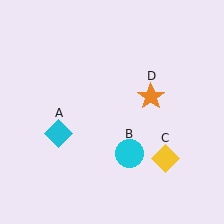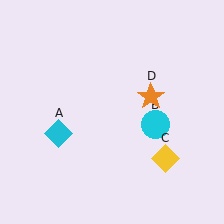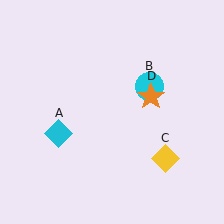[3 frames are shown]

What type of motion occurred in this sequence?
The cyan circle (object B) rotated counterclockwise around the center of the scene.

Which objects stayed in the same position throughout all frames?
Cyan diamond (object A) and yellow diamond (object C) and orange star (object D) remained stationary.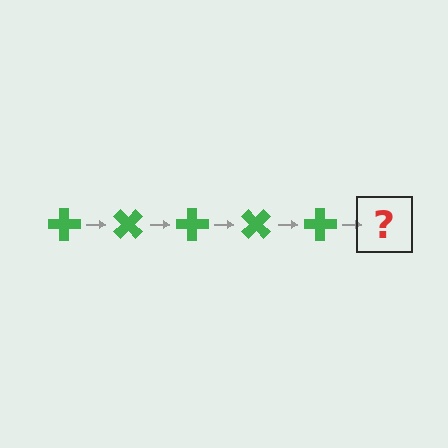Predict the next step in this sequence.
The next step is a green cross rotated 225 degrees.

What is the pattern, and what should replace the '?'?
The pattern is that the cross rotates 45 degrees each step. The '?' should be a green cross rotated 225 degrees.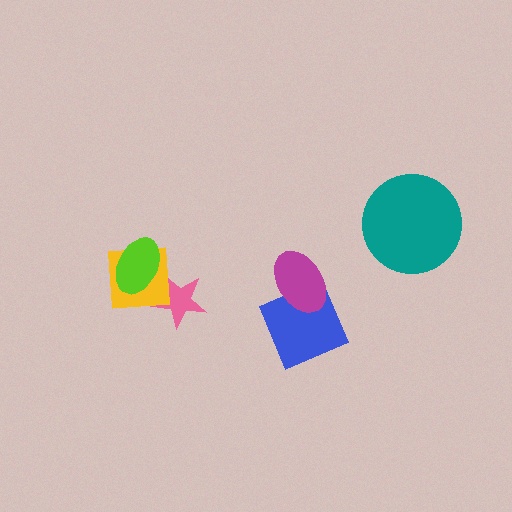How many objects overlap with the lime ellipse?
1 object overlaps with the lime ellipse.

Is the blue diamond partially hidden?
Yes, it is partially covered by another shape.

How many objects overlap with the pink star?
1 object overlaps with the pink star.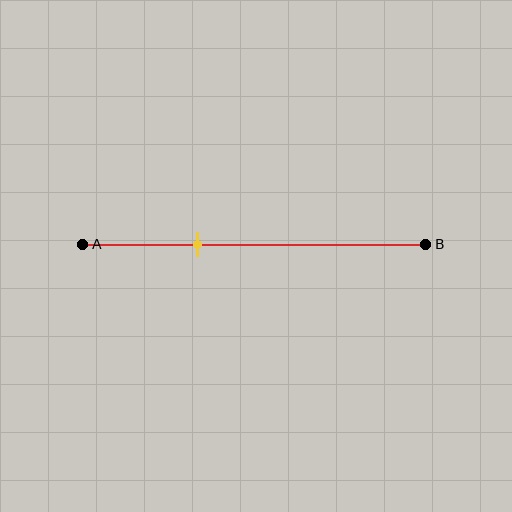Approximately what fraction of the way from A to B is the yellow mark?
The yellow mark is approximately 35% of the way from A to B.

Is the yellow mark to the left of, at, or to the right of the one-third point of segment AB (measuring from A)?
The yellow mark is approximately at the one-third point of segment AB.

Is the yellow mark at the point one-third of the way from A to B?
Yes, the mark is approximately at the one-third point.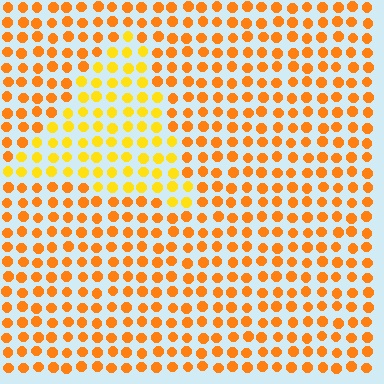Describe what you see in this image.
The image is filled with small orange elements in a uniform arrangement. A triangle-shaped region is visible where the elements are tinted to a slightly different hue, forming a subtle color boundary.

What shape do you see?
I see a triangle.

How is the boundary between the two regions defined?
The boundary is defined purely by a slight shift in hue (about 24 degrees). Spacing, size, and orientation are identical on both sides.